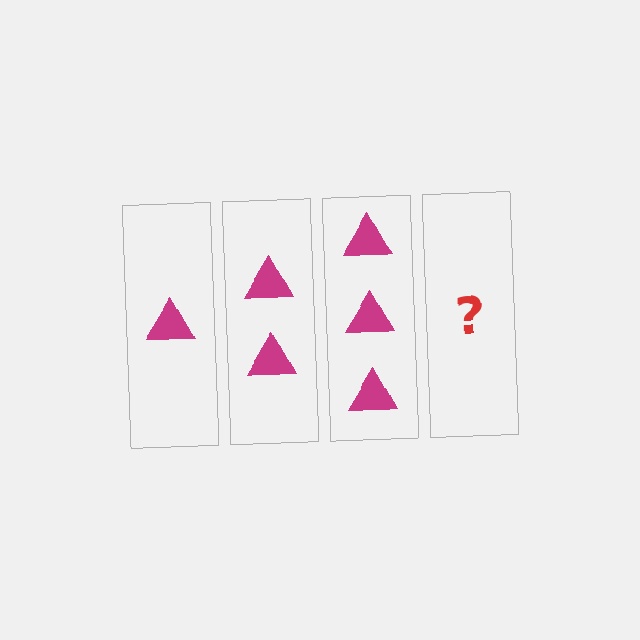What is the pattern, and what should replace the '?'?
The pattern is that each step adds one more triangle. The '?' should be 4 triangles.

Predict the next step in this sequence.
The next step is 4 triangles.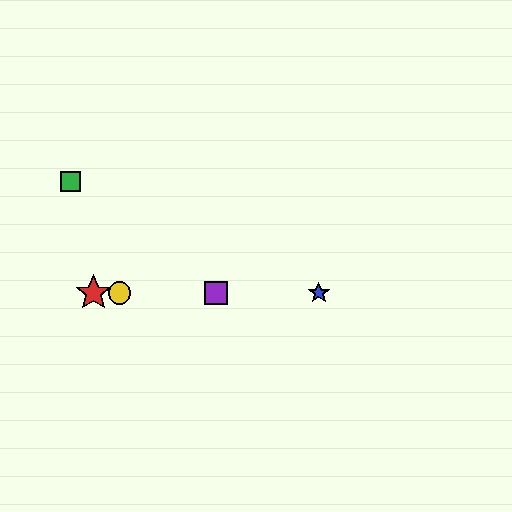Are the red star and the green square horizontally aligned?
No, the red star is at y≈293 and the green square is at y≈182.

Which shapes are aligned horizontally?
The red star, the blue star, the yellow circle, the purple square are aligned horizontally.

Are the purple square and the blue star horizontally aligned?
Yes, both are at y≈293.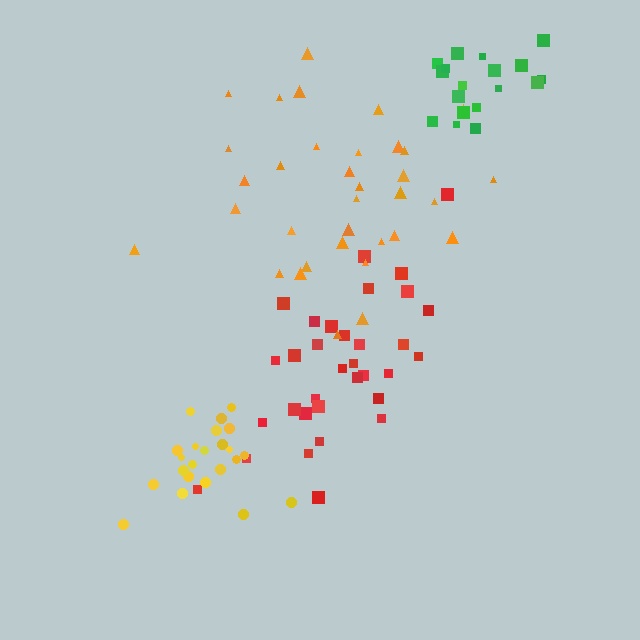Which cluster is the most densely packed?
Yellow.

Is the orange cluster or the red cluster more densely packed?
Red.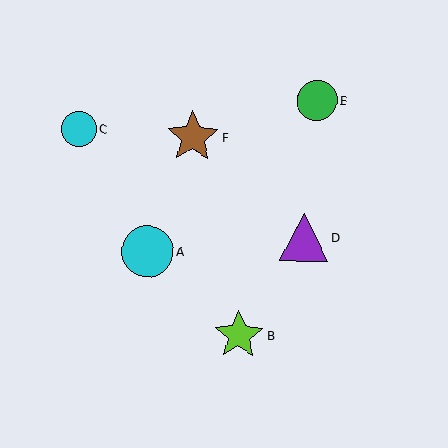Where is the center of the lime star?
The center of the lime star is at (239, 335).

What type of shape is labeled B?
Shape B is a lime star.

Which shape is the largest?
The brown star (labeled F) is the largest.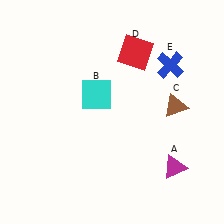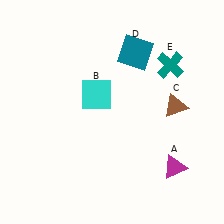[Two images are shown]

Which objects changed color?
D changed from red to teal. E changed from blue to teal.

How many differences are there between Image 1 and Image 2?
There are 2 differences between the two images.